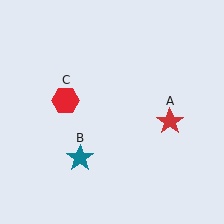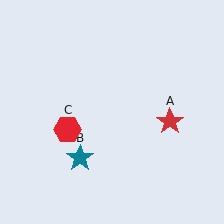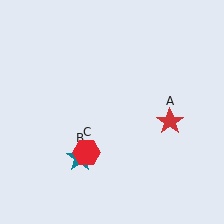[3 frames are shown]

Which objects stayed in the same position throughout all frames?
Red star (object A) and teal star (object B) remained stationary.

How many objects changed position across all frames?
1 object changed position: red hexagon (object C).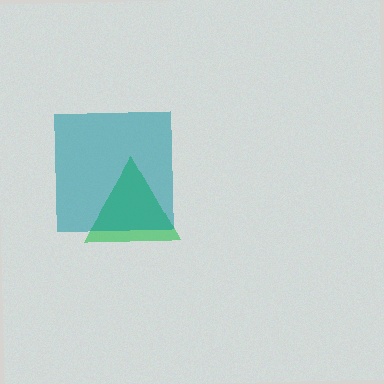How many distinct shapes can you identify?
There are 2 distinct shapes: a green triangle, a teal square.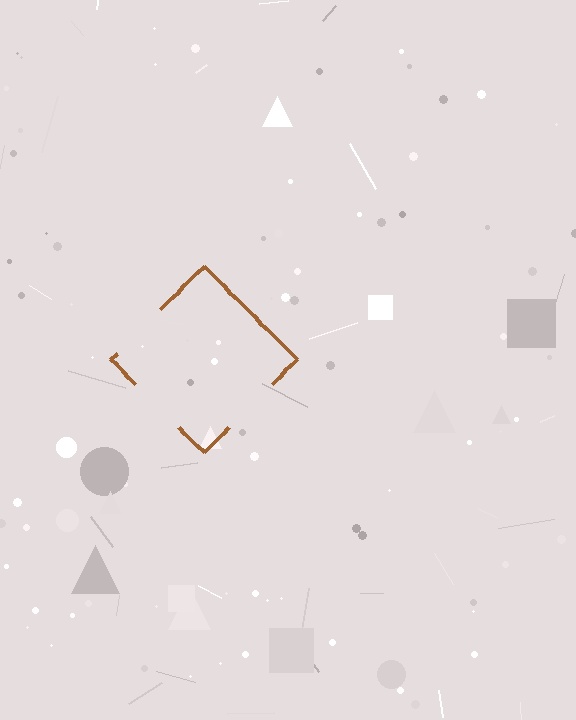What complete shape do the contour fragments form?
The contour fragments form a diamond.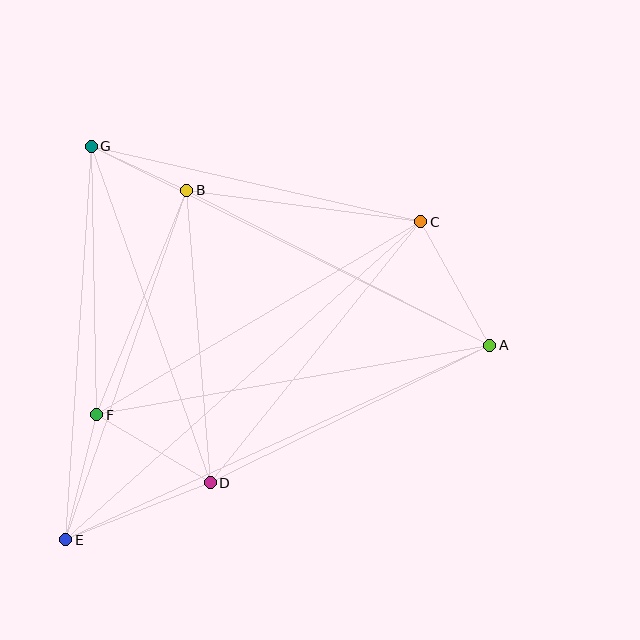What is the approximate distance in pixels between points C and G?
The distance between C and G is approximately 338 pixels.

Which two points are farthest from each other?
Points C and E are farthest from each other.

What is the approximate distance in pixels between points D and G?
The distance between D and G is approximately 357 pixels.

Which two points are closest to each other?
Points B and G are closest to each other.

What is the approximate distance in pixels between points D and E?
The distance between D and E is approximately 155 pixels.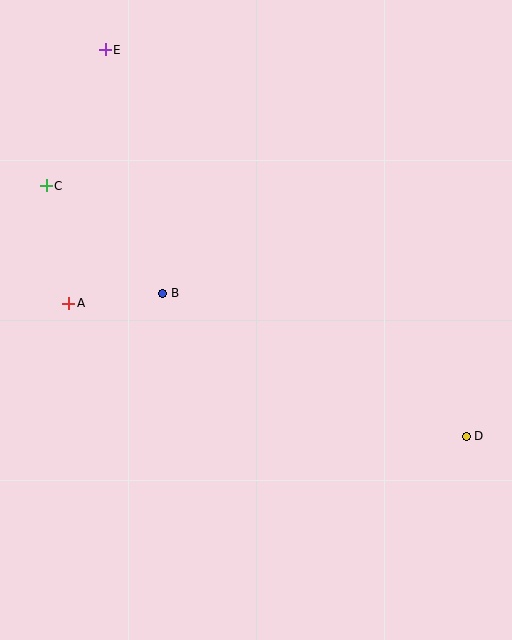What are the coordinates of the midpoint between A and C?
The midpoint between A and C is at (57, 244).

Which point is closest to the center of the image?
Point B at (163, 293) is closest to the center.